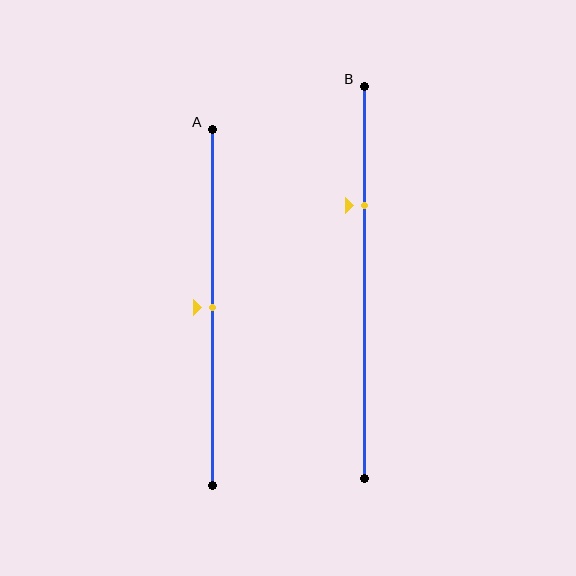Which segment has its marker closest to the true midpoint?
Segment A has its marker closest to the true midpoint.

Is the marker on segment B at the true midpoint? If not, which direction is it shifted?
No, the marker on segment B is shifted upward by about 19% of the segment length.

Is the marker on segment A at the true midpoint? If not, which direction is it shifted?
Yes, the marker on segment A is at the true midpoint.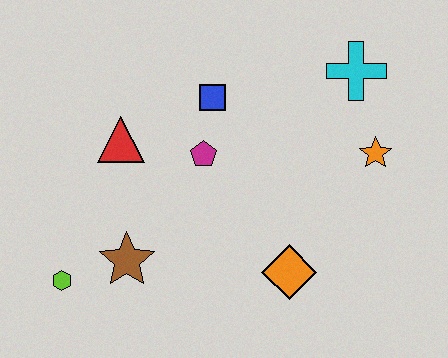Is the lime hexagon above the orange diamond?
No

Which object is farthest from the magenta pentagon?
The lime hexagon is farthest from the magenta pentagon.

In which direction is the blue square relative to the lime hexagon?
The blue square is above the lime hexagon.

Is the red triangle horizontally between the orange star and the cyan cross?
No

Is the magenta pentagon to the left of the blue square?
Yes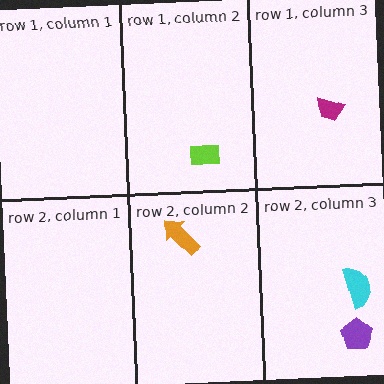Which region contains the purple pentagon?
The row 2, column 3 region.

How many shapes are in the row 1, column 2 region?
1.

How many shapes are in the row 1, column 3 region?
1.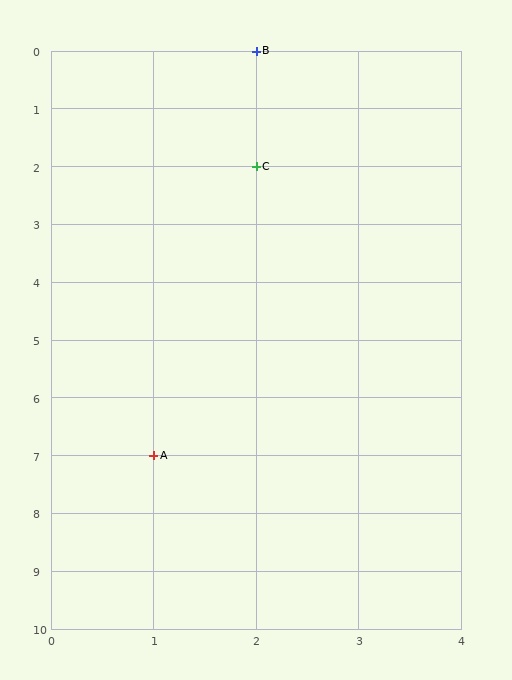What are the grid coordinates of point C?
Point C is at grid coordinates (2, 2).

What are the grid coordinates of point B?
Point B is at grid coordinates (2, 0).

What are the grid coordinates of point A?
Point A is at grid coordinates (1, 7).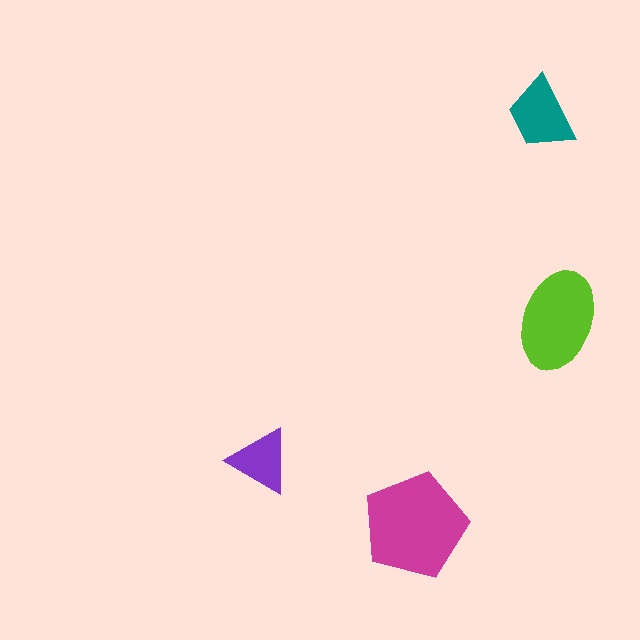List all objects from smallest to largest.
The purple triangle, the teal trapezoid, the lime ellipse, the magenta pentagon.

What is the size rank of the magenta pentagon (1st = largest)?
1st.